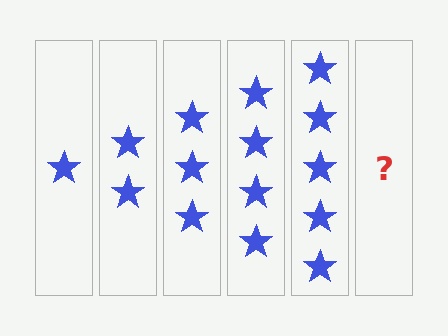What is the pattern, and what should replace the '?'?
The pattern is that each step adds one more star. The '?' should be 6 stars.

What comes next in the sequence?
The next element should be 6 stars.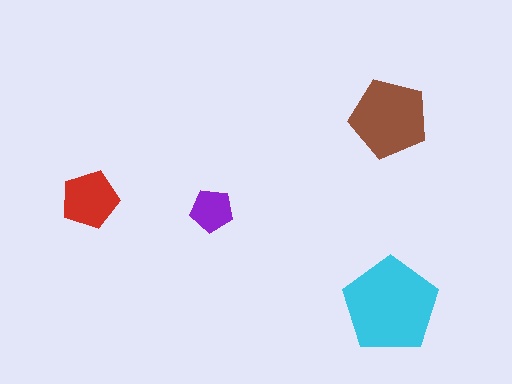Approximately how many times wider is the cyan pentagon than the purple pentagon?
About 2 times wider.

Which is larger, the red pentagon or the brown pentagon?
The brown one.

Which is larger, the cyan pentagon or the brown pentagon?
The cyan one.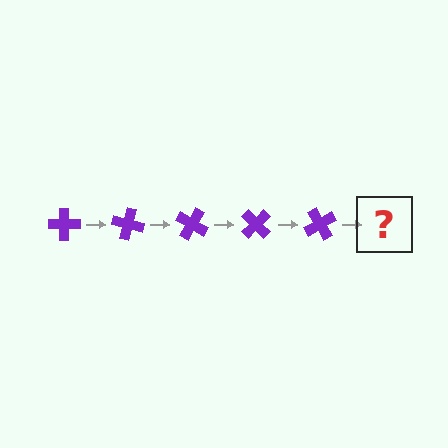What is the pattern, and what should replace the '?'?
The pattern is that the cross rotates 15 degrees each step. The '?' should be a purple cross rotated 75 degrees.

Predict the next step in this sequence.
The next step is a purple cross rotated 75 degrees.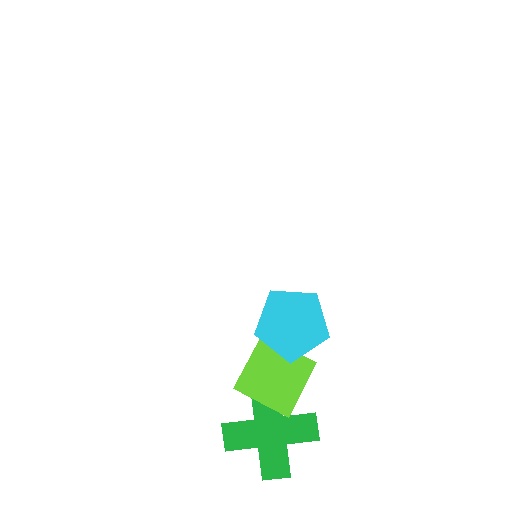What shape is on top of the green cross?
The lime diamond is on top of the green cross.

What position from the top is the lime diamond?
The lime diamond is 2nd from the top.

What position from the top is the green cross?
The green cross is 3rd from the top.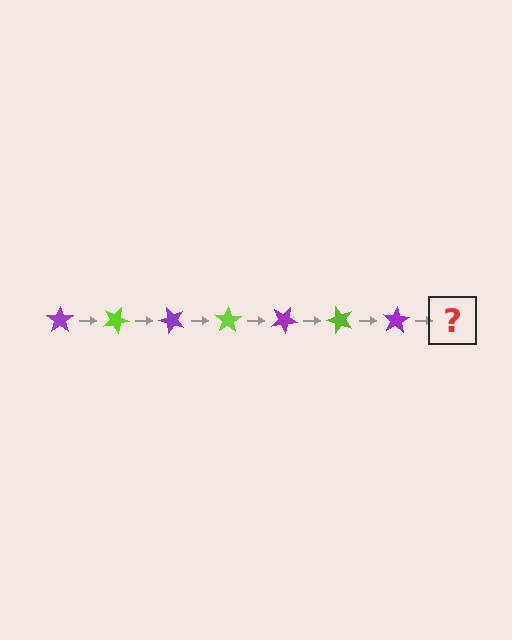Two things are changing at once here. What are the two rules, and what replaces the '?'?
The two rules are that it rotates 25 degrees each step and the color cycles through purple and lime. The '?' should be a lime star, rotated 175 degrees from the start.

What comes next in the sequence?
The next element should be a lime star, rotated 175 degrees from the start.